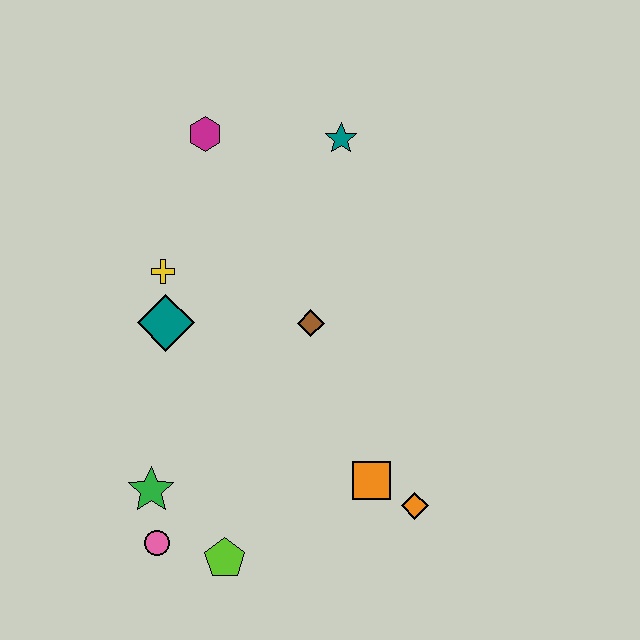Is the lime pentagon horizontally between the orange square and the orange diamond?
No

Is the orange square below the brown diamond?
Yes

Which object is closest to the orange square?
The orange diamond is closest to the orange square.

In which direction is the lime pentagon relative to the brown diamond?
The lime pentagon is below the brown diamond.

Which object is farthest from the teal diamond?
The orange diamond is farthest from the teal diamond.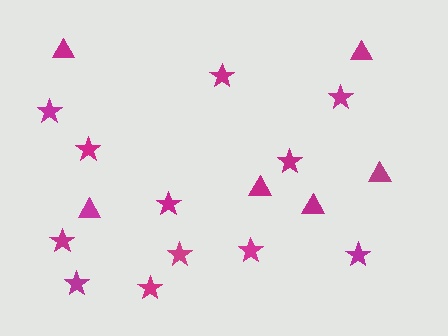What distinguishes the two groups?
There are 2 groups: one group of stars (12) and one group of triangles (6).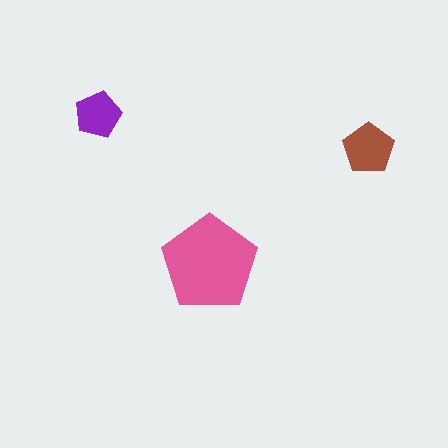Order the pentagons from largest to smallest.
the pink one, the brown one, the purple one.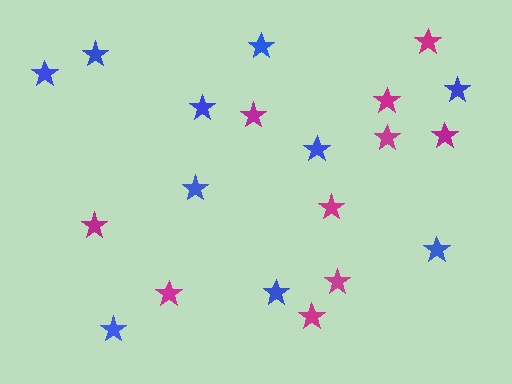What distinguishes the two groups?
There are 2 groups: one group of blue stars (10) and one group of magenta stars (10).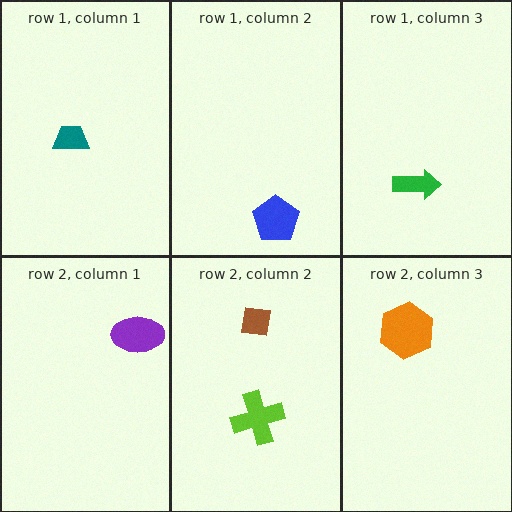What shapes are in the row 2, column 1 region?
The purple ellipse.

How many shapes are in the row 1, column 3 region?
1.